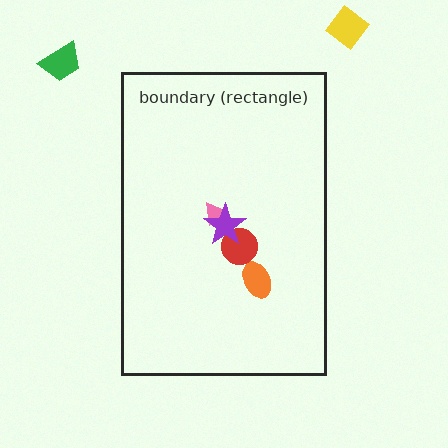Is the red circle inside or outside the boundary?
Inside.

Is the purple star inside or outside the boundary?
Inside.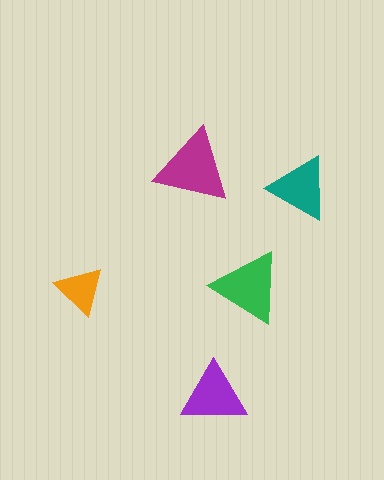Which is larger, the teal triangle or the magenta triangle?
The magenta one.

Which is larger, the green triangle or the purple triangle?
The green one.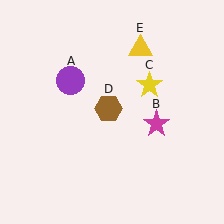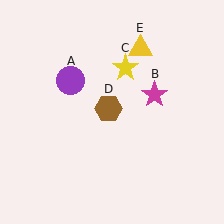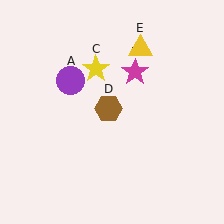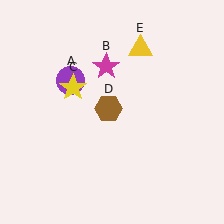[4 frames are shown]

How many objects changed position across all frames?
2 objects changed position: magenta star (object B), yellow star (object C).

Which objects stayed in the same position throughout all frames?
Purple circle (object A) and brown hexagon (object D) and yellow triangle (object E) remained stationary.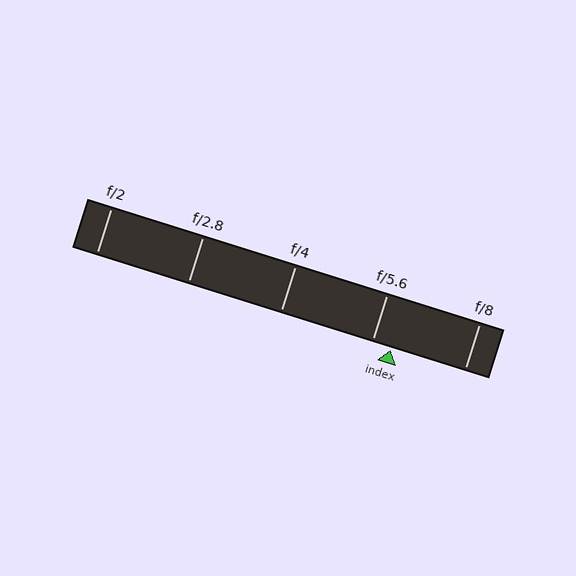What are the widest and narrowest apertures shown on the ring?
The widest aperture shown is f/2 and the narrowest is f/8.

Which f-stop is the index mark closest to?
The index mark is closest to f/5.6.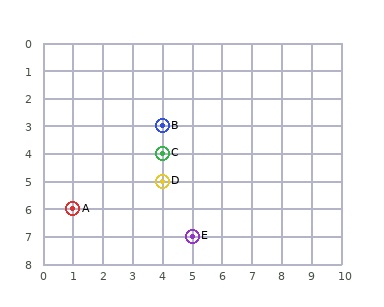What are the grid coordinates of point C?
Point C is at grid coordinates (4, 4).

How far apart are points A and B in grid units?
Points A and B are 3 columns and 3 rows apart (about 4.2 grid units diagonally).